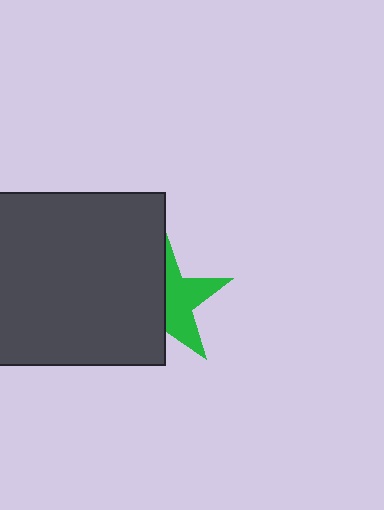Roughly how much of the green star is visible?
About half of it is visible (roughly 48%).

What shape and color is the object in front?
The object in front is a dark gray square.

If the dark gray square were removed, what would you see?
You would see the complete green star.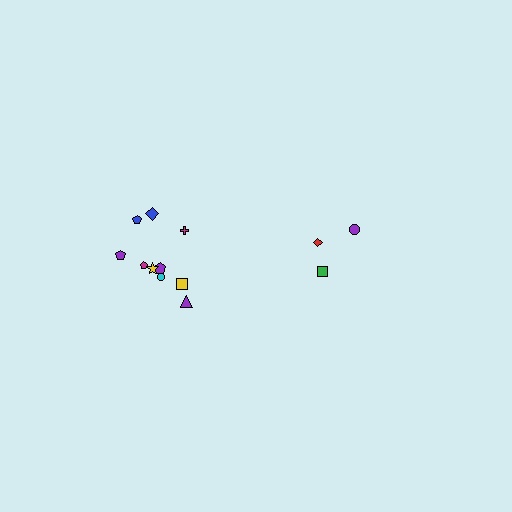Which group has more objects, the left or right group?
The left group.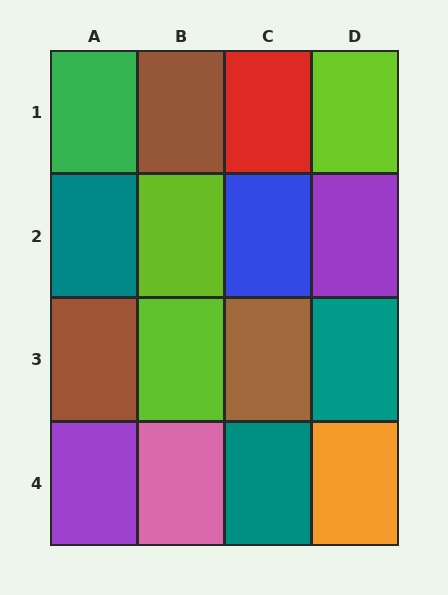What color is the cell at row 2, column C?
Blue.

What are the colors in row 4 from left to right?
Purple, pink, teal, orange.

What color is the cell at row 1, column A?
Green.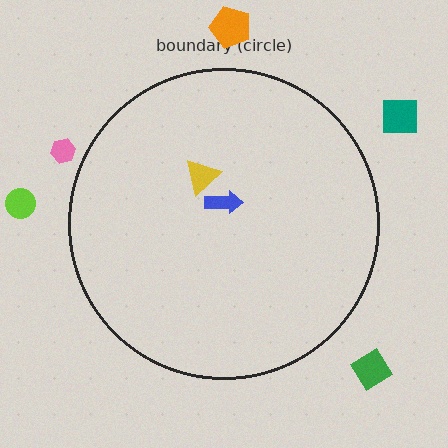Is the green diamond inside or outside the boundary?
Outside.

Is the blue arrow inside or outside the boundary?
Inside.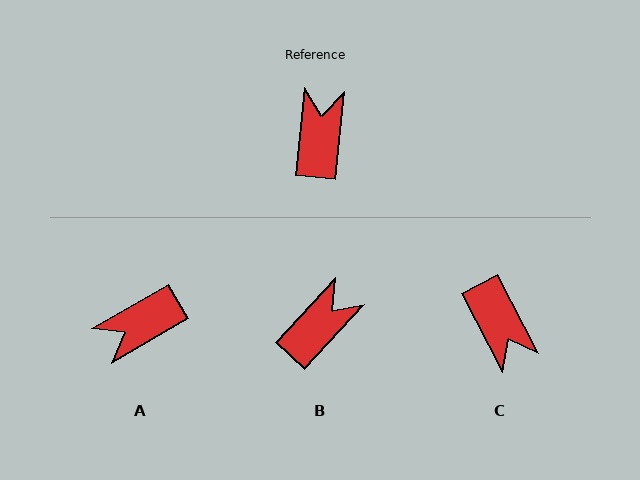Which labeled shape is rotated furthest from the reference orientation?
C, about 147 degrees away.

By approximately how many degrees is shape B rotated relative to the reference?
Approximately 36 degrees clockwise.